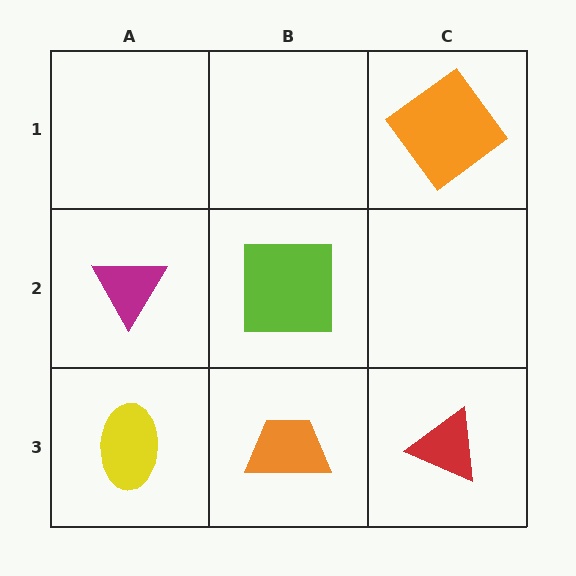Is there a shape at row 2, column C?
No, that cell is empty.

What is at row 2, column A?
A magenta triangle.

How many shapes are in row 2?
2 shapes.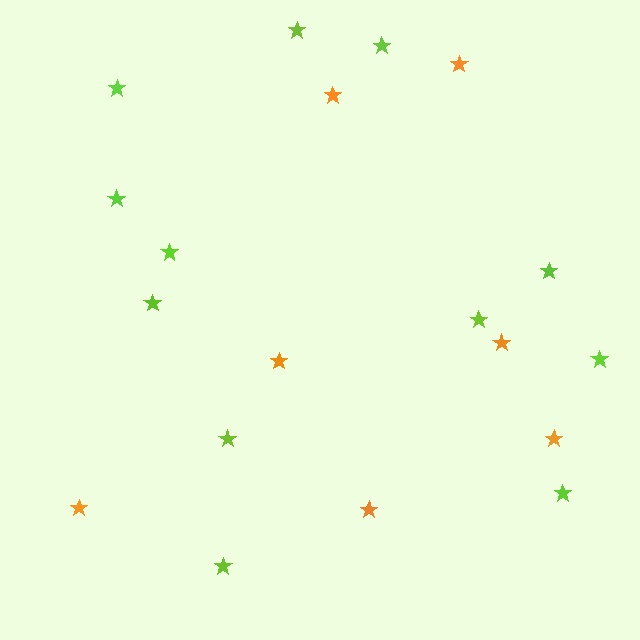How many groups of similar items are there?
There are 2 groups: one group of orange stars (7) and one group of lime stars (12).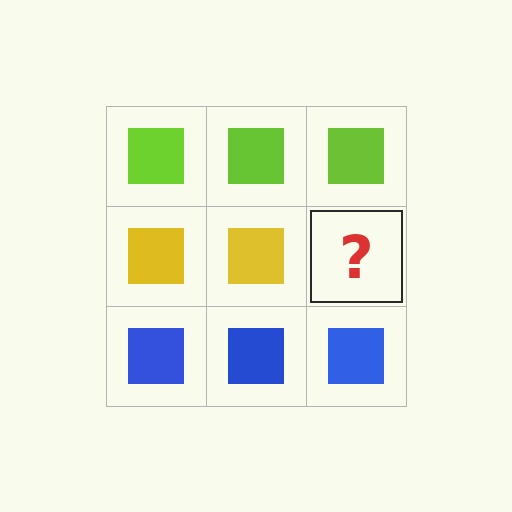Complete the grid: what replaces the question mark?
The question mark should be replaced with a yellow square.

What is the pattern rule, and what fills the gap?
The rule is that each row has a consistent color. The gap should be filled with a yellow square.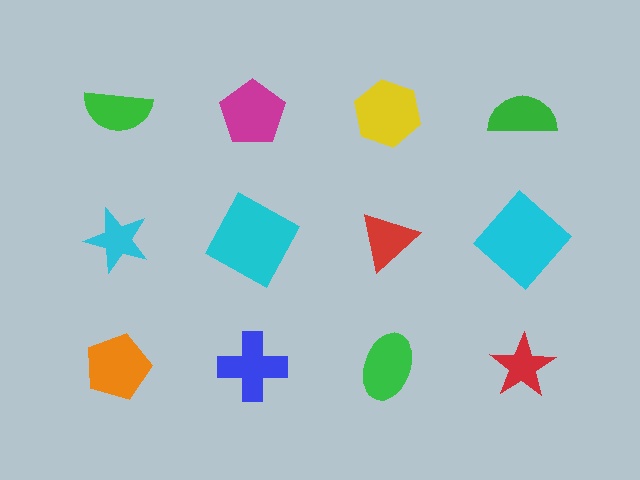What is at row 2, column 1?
A cyan star.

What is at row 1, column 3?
A yellow hexagon.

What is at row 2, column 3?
A red triangle.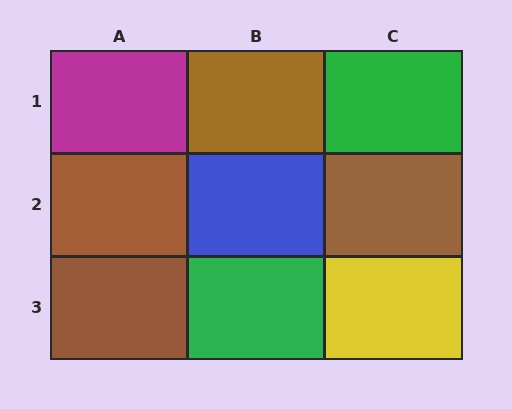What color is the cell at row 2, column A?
Brown.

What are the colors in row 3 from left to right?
Brown, green, yellow.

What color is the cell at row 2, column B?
Blue.